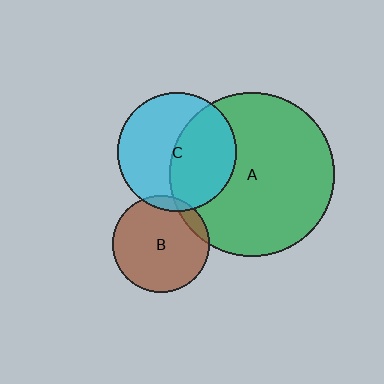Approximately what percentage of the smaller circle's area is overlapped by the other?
Approximately 5%.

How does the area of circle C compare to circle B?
Approximately 1.5 times.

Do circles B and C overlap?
Yes.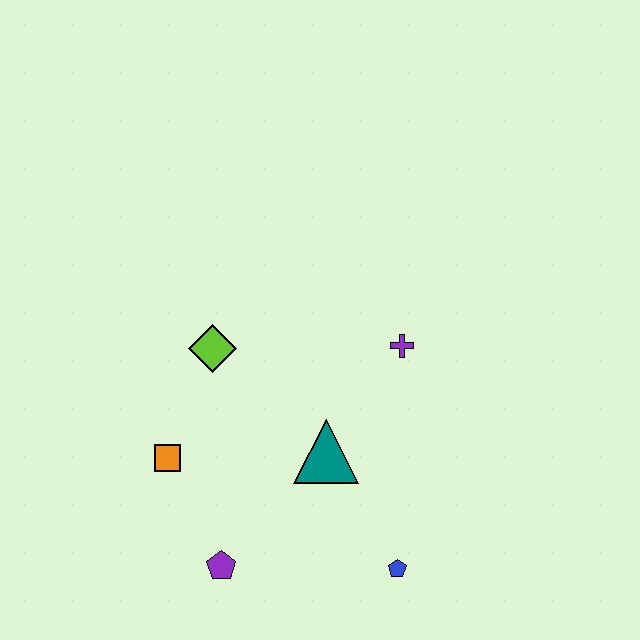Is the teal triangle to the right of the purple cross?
No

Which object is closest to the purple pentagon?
The orange square is closest to the purple pentagon.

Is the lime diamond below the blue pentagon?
No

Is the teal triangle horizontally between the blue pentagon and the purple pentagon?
Yes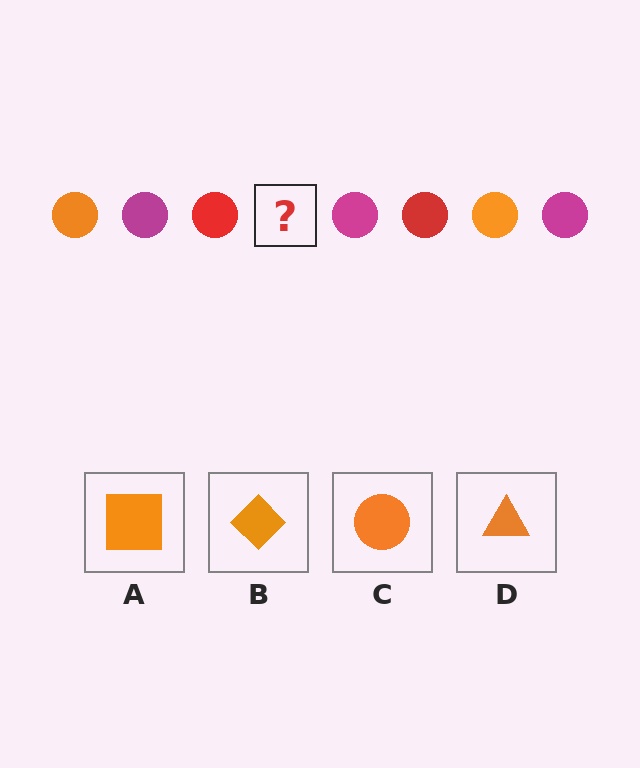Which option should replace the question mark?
Option C.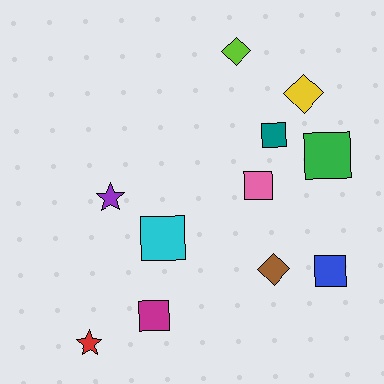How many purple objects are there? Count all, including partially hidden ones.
There is 1 purple object.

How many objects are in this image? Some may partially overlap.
There are 11 objects.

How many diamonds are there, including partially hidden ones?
There are 3 diamonds.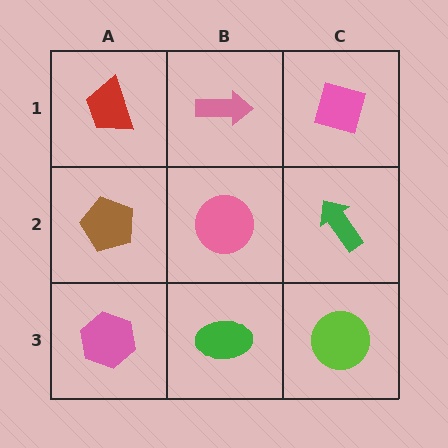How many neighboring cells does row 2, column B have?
4.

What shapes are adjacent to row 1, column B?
A pink circle (row 2, column B), a red trapezoid (row 1, column A), a pink square (row 1, column C).